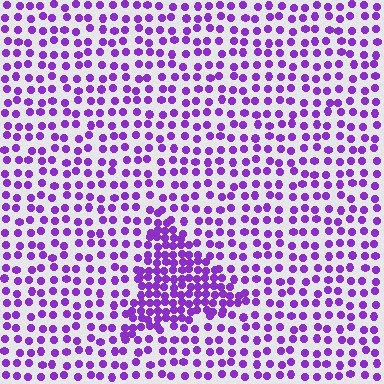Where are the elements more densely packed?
The elements are more densely packed inside the triangle boundary.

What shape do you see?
I see a triangle.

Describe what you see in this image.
The image contains small purple elements arranged at two different densities. A triangle-shaped region is visible where the elements are more densely packed than the surrounding area.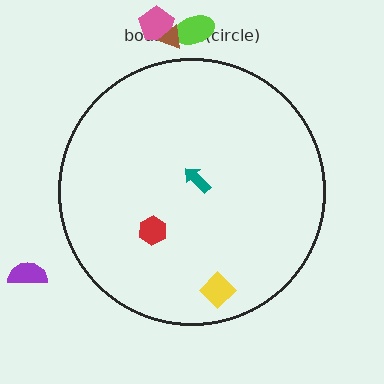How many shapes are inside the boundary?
3 inside, 4 outside.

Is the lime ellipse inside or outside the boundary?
Outside.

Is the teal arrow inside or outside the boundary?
Inside.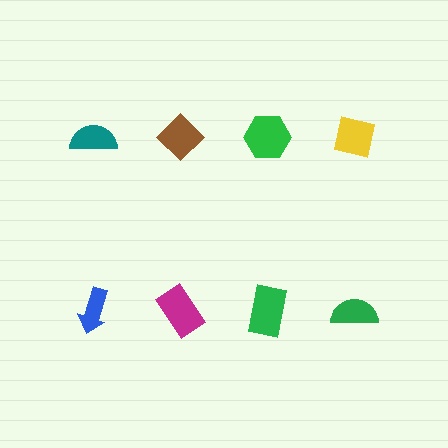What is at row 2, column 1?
A blue arrow.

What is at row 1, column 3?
A green hexagon.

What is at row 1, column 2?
A brown diamond.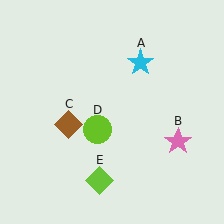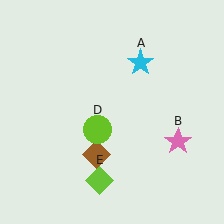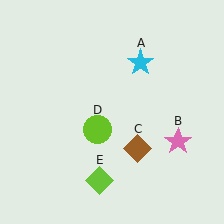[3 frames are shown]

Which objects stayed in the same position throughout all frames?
Cyan star (object A) and pink star (object B) and lime circle (object D) and lime diamond (object E) remained stationary.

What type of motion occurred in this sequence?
The brown diamond (object C) rotated counterclockwise around the center of the scene.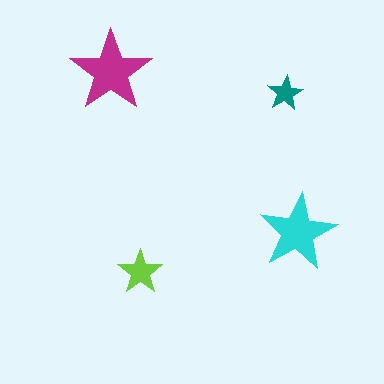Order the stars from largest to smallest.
the magenta one, the cyan one, the lime one, the teal one.